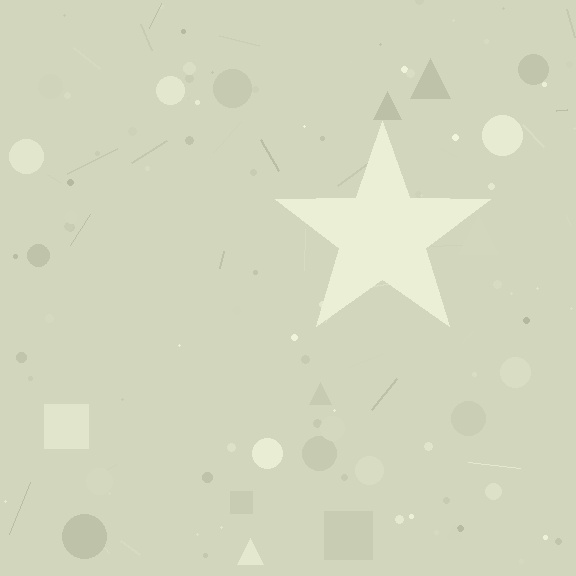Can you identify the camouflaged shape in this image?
The camouflaged shape is a star.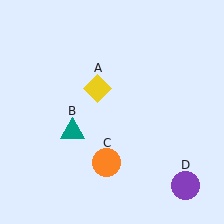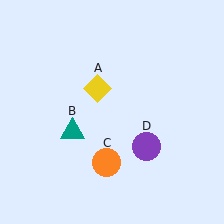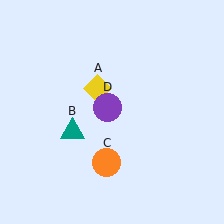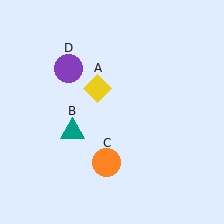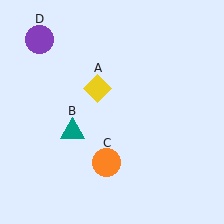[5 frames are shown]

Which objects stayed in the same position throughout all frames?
Yellow diamond (object A) and teal triangle (object B) and orange circle (object C) remained stationary.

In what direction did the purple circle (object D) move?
The purple circle (object D) moved up and to the left.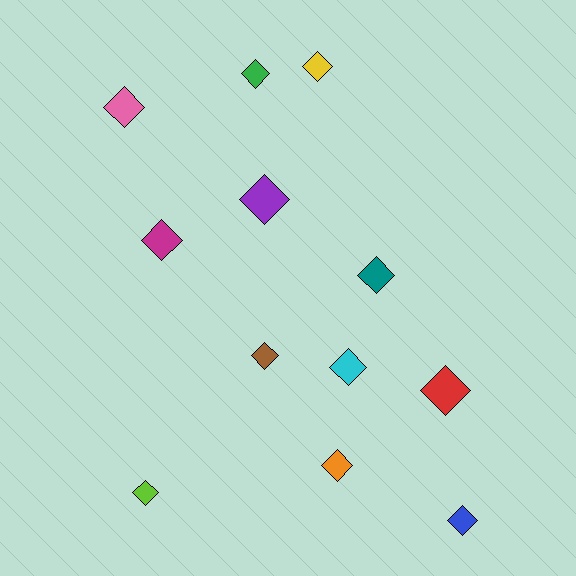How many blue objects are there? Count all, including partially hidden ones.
There is 1 blue object.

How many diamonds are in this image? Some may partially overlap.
There are 12 diamonds.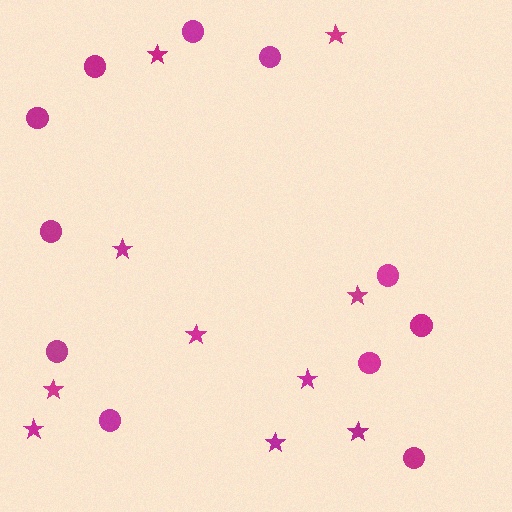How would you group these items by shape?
There are 2 groups: one group of circles (11) and one group of stars (10).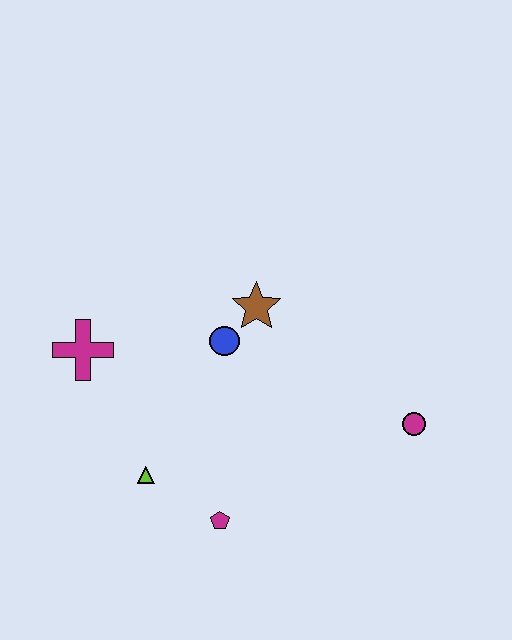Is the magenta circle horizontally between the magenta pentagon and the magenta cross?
No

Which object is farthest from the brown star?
The magenta pentagon is farthest from the brown star.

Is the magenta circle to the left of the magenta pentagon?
No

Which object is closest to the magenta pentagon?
The lime triangle is closest to the magenta pentagon.